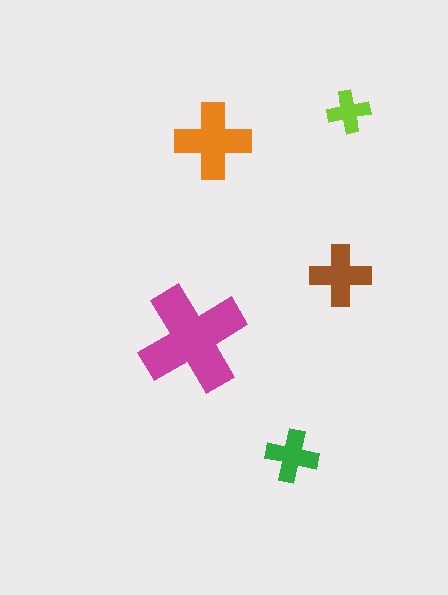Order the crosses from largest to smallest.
the magenta one, the orange one, the brown one, the green one, the lime one.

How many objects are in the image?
There are 5 objects in the image.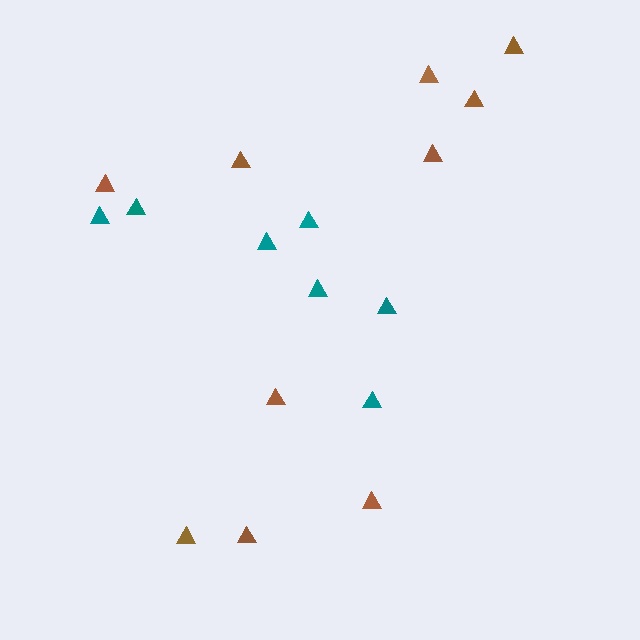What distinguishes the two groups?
There are 2 groups: one group of brown triangles (10) and one group of teal triangles (7).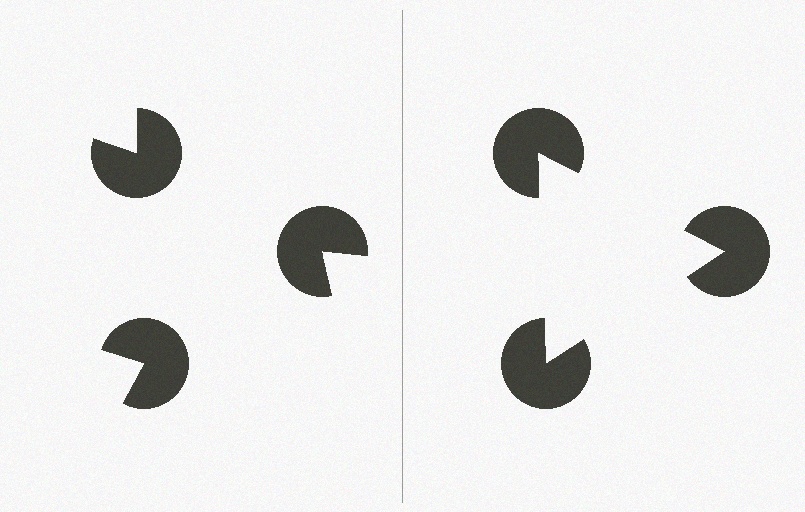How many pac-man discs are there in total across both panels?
6 — 3 on each side.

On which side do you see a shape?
An illusory triangle appears on the right side. On the left side the wedge cuts are rotated, so no coherent shape forms.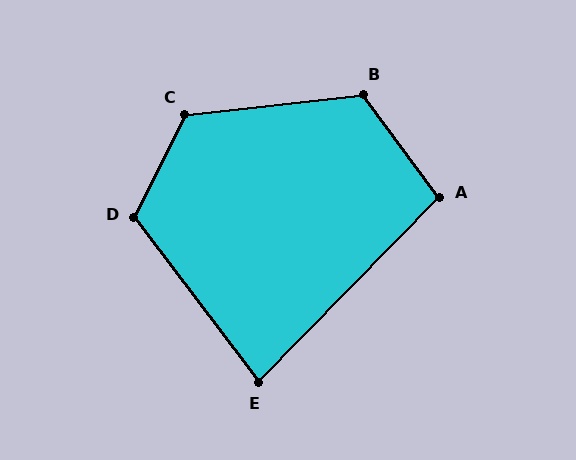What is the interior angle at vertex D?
Approximately 116 degrees (obtuse).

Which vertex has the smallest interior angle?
E, at approximately 82 degrees.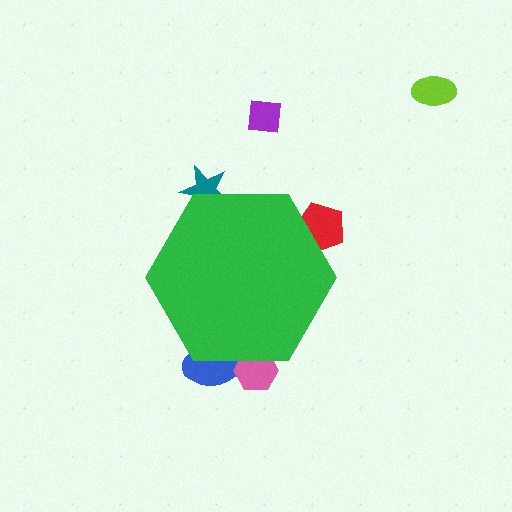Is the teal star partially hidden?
Yes, the teal star is partially hidden behind the green hexagon.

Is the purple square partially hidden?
No, the purple square is fully visible.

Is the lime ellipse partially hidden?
No, the lime ellipse is fully visible.